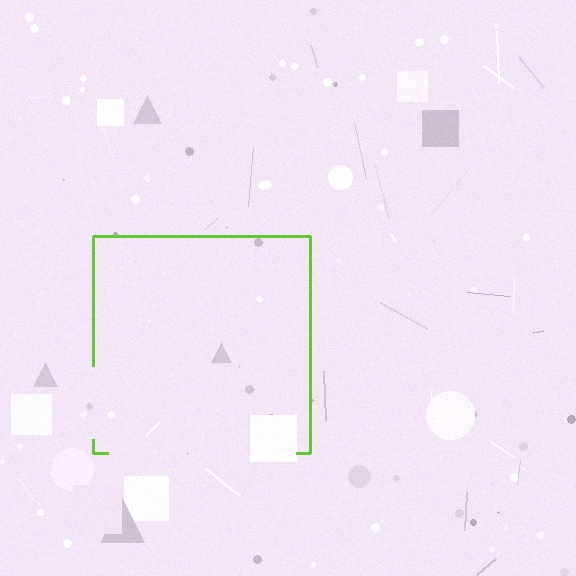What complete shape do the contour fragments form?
The contour fragments form a square.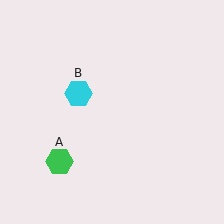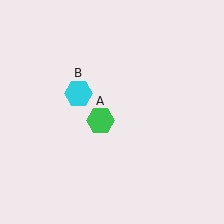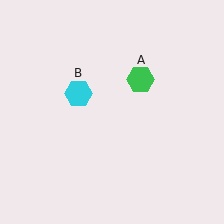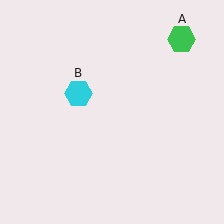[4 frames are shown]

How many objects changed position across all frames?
1 object changed position: green hexagon (object A).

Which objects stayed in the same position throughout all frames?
Cyan hexagon (object B) remained stationary.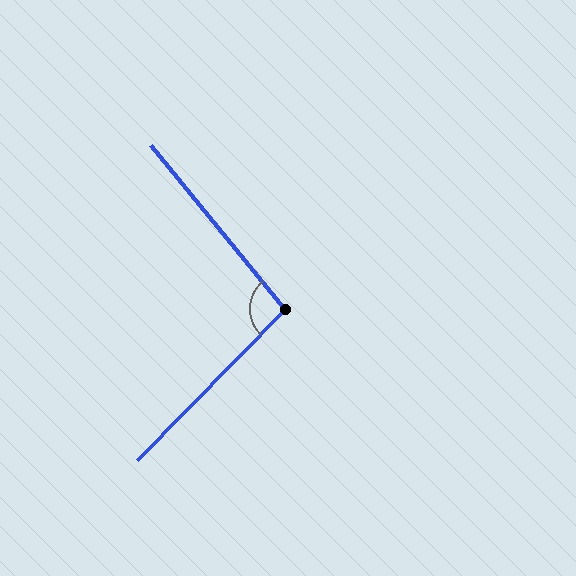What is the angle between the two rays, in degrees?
Approximately 96 degrees.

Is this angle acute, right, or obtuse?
It is obtuse.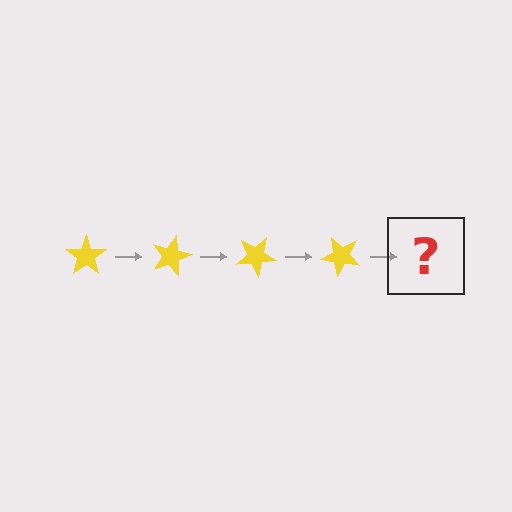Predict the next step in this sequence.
The next step is a yellow star rotated 60 degrees.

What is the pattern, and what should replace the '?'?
The pattern is that the star rotates 15 degrees each step. The '?' should be a yellow star rotated 60 degrees.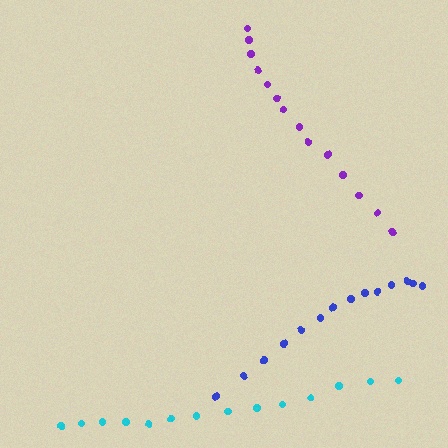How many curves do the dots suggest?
There are 3 distinct paths.